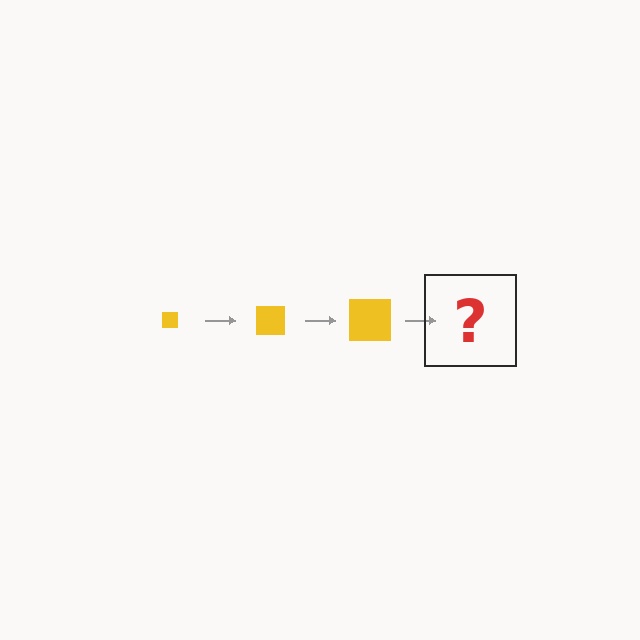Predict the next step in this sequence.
The next step is a yellow square, larger than the previous one.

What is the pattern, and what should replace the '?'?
The pattern is that the square gets progressively larger each step. The '?' should be a yellow square, larger than the previous one.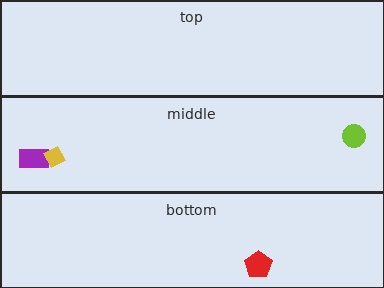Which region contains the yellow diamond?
The middle region.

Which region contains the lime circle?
The middle region.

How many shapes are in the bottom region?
1.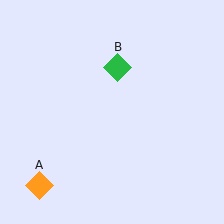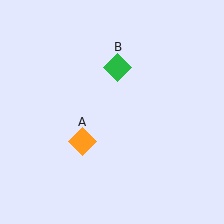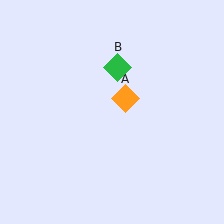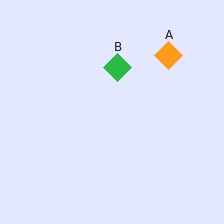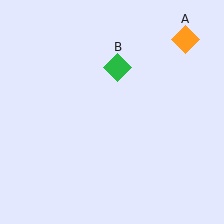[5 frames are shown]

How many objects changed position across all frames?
1 object changed position: orange diamond (object A).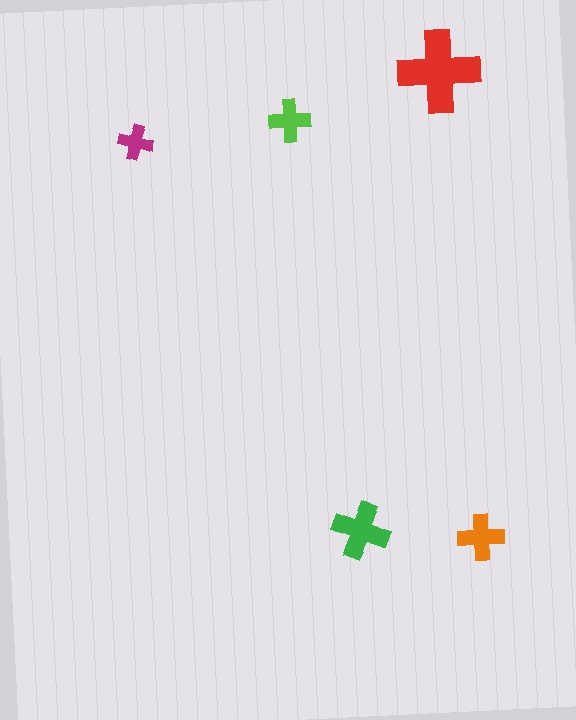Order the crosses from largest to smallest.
the red one, the green one, the orange one, the lime one, the magenta one.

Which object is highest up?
The red cross is topmost.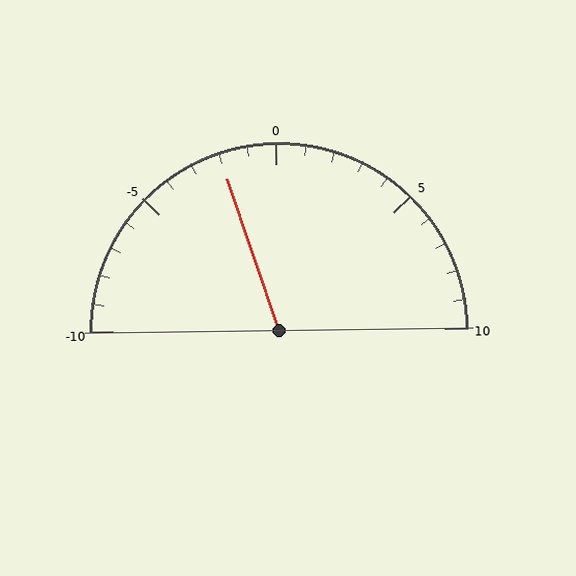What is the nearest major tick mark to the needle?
The nearest major tick mark is 0.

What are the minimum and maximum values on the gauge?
The gauge ranges from -10 to 10.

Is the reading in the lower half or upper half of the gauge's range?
The reading is in the lower half of the range (-10 to 10).